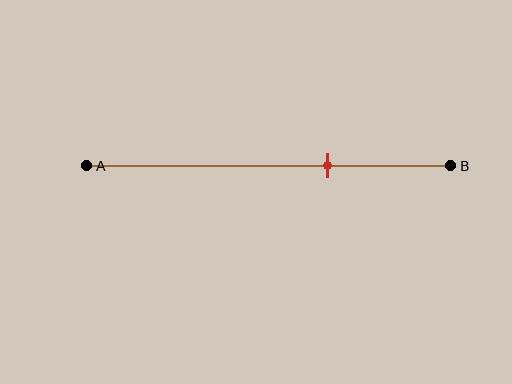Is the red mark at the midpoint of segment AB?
No, the mark is at about 65% from A, not at the 50% midpoint.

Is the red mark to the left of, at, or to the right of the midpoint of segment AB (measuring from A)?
The red mark is to the right of the midpoint of segment AB.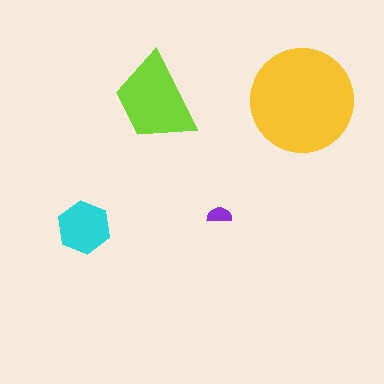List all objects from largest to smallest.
The yellow circle, the lime trapezoid, the cyan hexagon, the purple semicircle.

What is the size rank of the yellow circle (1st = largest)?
1st.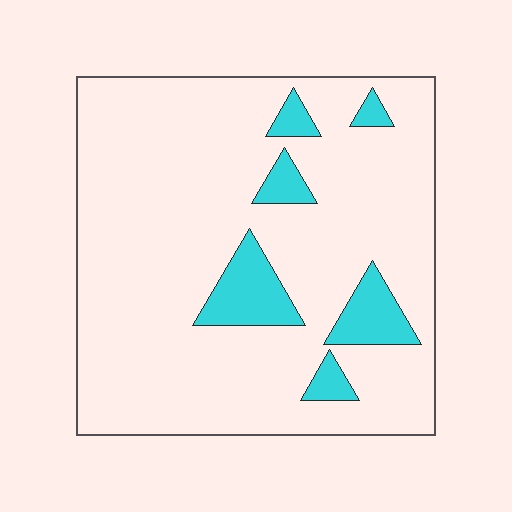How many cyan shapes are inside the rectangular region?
6.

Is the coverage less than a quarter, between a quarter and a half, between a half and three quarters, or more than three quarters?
Less than a quarter.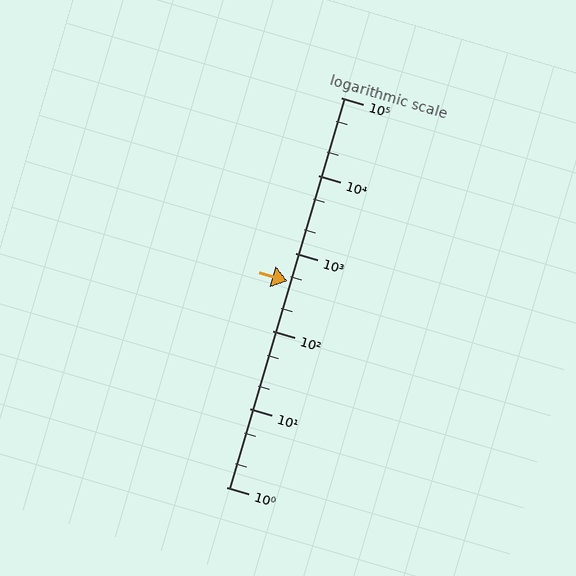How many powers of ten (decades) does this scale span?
The scale spans 5 decades, from 1 to 100000.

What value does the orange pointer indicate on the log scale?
The pointer indicates approximately 440.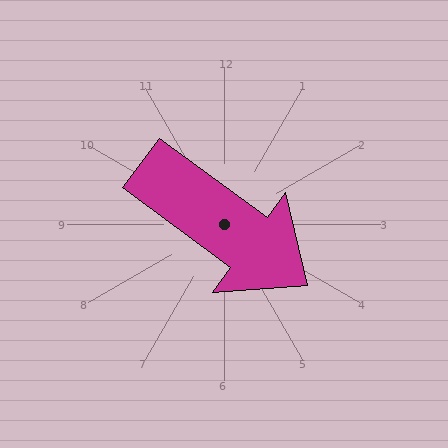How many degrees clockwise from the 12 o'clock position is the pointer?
Approximately 126 degrees.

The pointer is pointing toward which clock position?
Roughly 4 o'clock.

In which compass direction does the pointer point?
Southeast.